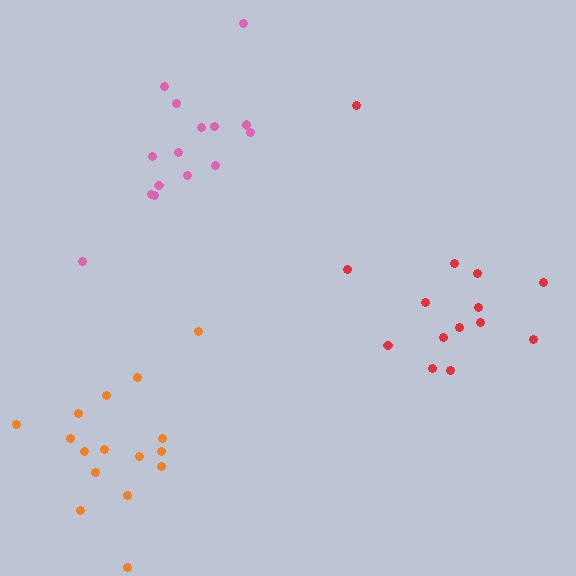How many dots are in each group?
Group 1: 15 dots, Group 2: 14 dots, Group 3: 16 dots (45 total).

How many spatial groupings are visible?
There are 3 spatial groupings.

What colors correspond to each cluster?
The clusters are colored: pink, red, orange.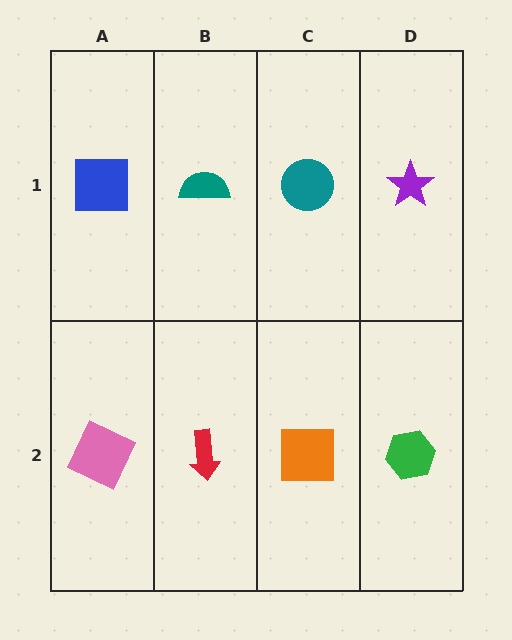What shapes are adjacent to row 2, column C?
A teal circle (row 1, column C), a red arrow (row 2, column B), a green hexagon (row 2, column D).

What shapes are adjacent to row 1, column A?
A pink square (row 2, column A), a teal semicircle (row 1, column B).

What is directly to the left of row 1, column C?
A teal semicircle.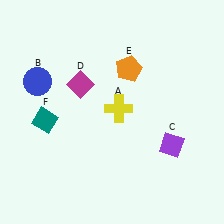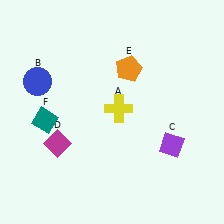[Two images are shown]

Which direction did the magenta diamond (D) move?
The magenta diamond (D) moved down.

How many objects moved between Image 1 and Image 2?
1 object moved between the two images.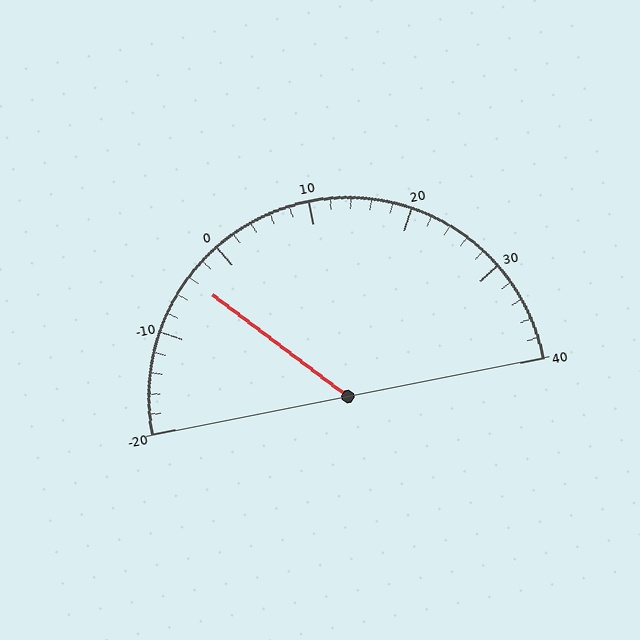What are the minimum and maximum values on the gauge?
The gauge ranges from -20 to 40.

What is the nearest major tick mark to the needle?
The nearest major tick mark is 0.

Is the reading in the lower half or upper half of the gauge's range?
The reading is in the lower half of the range (-20 to 40).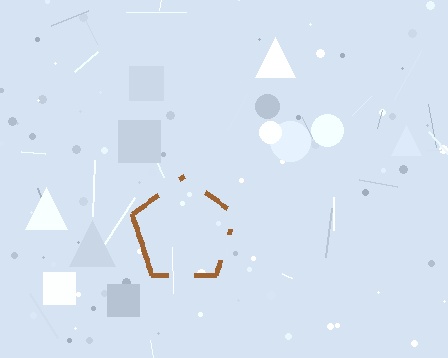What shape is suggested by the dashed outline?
The dashed outline suggests a pentagon.